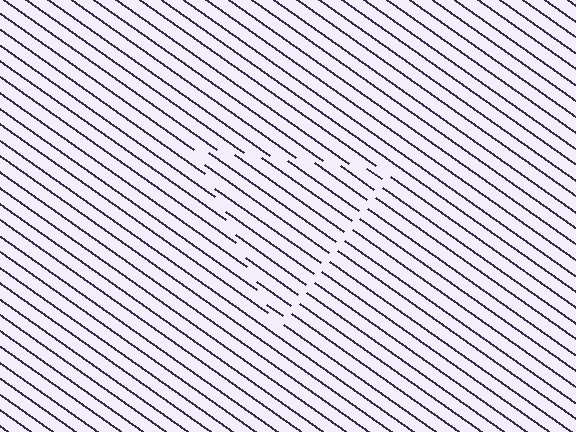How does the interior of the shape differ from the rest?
The interior of the shape contains the same grating, shifted by half a period — the contour is defined by the phase discontinuity where line-ends from the inner and outer gratings abut.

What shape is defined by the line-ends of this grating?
An illusory triangle. The interior of the shape contains the same grating, shifted by half a period — the contour is defined by the phase discontinuity where line-ends from the inner and outer gratings abut.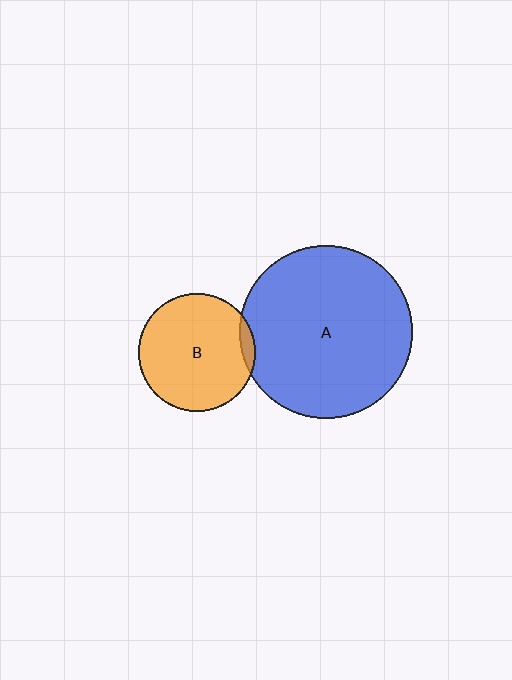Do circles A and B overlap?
Yes.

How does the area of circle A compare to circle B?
Approximately 2.2 times.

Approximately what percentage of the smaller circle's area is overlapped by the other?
Approximately 5%.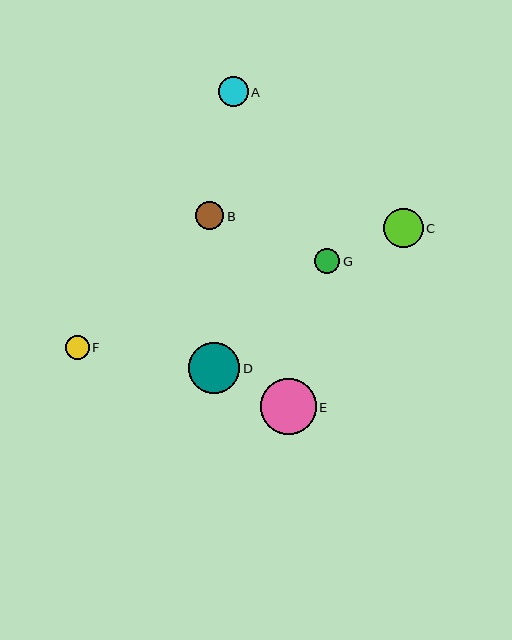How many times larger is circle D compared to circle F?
Circle D is approximately 2.1 times the size of circle F.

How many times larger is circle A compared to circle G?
Circle A is approximately 1.2 times the size of circle G.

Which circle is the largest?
Circle E is the largest with a size of approximately 56 pixels.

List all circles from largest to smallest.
From largest to smallest: E, D, C, A, B, G, F.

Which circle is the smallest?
Circle F is the smallest with a size of approximately 24 pixels.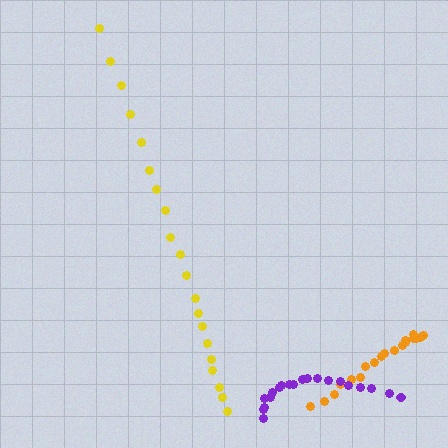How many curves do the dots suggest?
There are 3 distinct paths.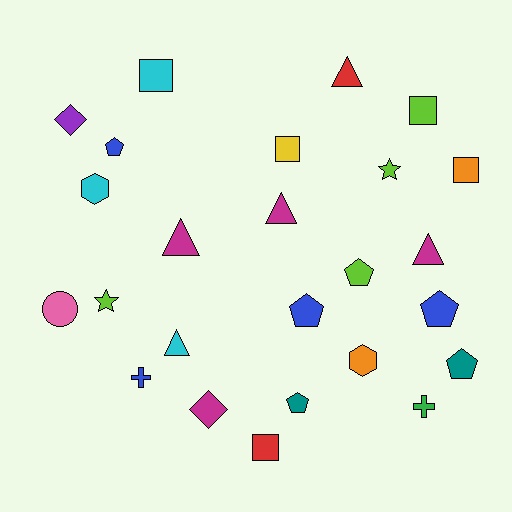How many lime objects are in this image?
There are 4 lime objects.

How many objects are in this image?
There are 25 objects.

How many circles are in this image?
There is 1 circle.